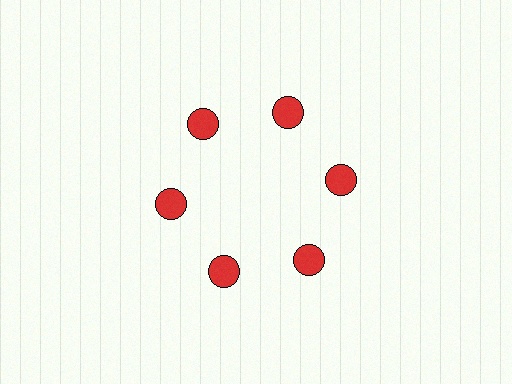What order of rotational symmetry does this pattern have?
This pattern has 6-fold rotational symmetry.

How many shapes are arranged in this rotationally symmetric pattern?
There are 6 shapes, arranged in 6 groups of 1.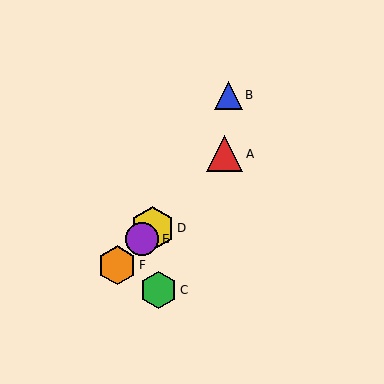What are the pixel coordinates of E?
Object E is at (142, 239).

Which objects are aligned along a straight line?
Objects A, D, E, F are aligned along a straight line.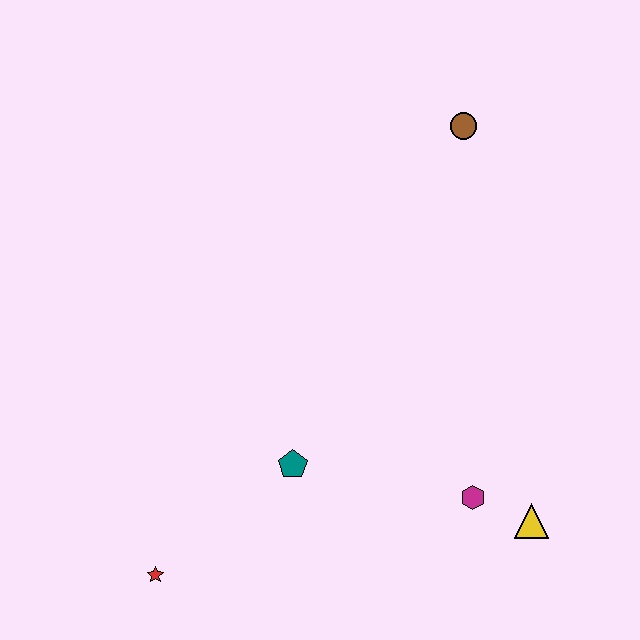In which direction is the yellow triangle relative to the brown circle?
The yellow triangle is below the brown circle.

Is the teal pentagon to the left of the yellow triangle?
Yes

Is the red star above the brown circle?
No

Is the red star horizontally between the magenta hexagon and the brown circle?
No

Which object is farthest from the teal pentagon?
The brown circle is farthest from the teal pentagon.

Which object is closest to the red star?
The teal pentagon is closest to the red star.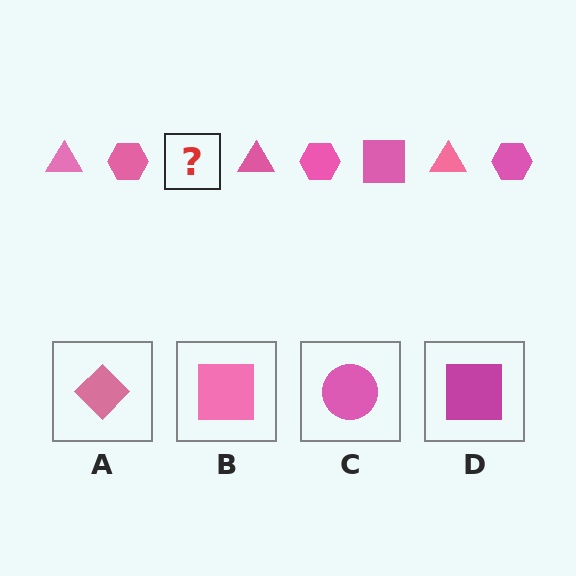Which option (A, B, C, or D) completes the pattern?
B.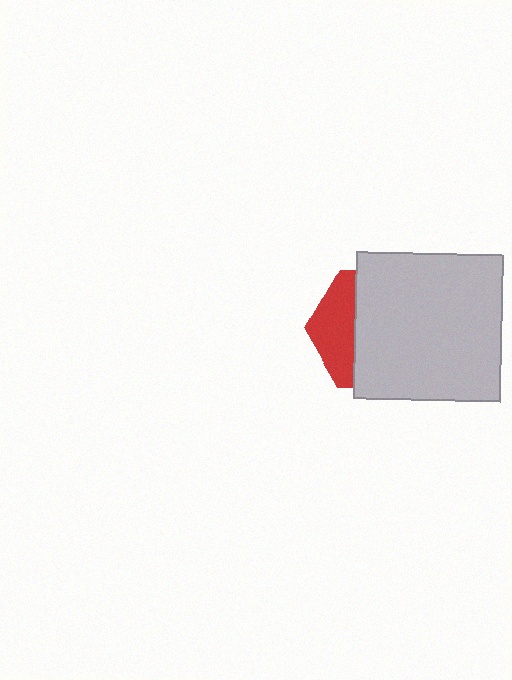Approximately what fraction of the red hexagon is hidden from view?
Roughly 68% of the red hexagon is hidden behind the light gray square.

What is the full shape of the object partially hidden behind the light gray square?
The partially hidden object is a red hexagon.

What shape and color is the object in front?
The object in front is a light gray square.